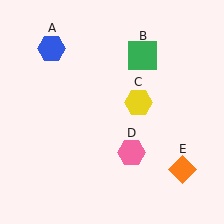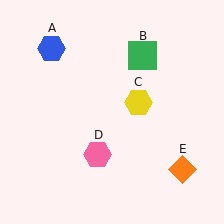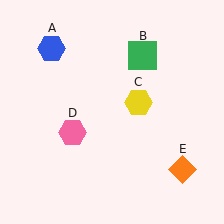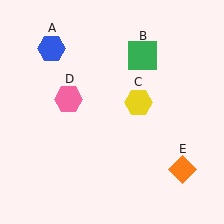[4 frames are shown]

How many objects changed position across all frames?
1 object changed position: pink hexagon (object D).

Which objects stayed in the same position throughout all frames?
Blue hexagon (object A) and green square (object B) and yellow hexagon (object C) and orange diamond (object E) remained stationary.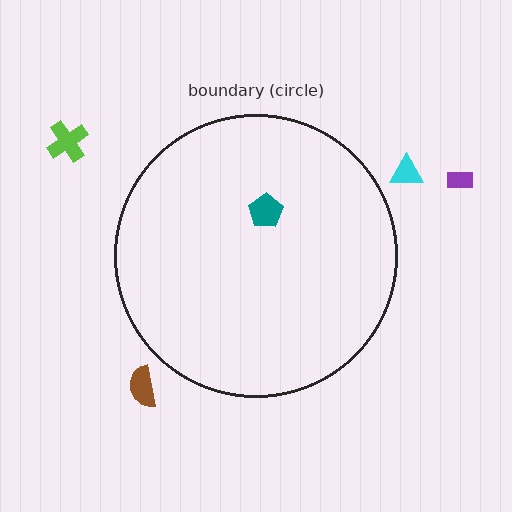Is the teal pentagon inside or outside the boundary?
Inside.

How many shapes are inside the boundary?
1 inside, 4 outside.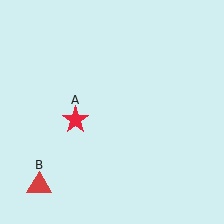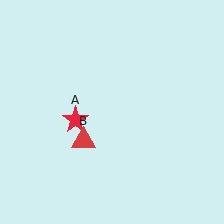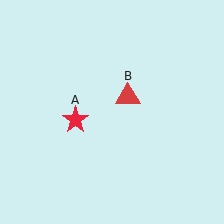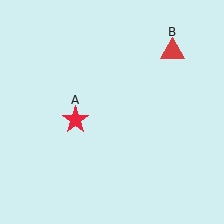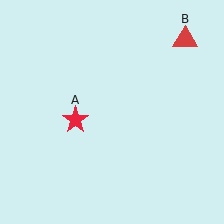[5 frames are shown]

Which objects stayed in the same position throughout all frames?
Red star (object A) remained stationary.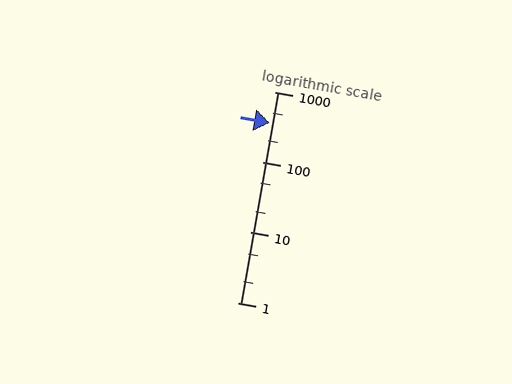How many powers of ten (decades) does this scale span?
The scale spans 3 decades, from 1 to 1000.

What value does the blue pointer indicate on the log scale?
The pointer indicates approximately 360.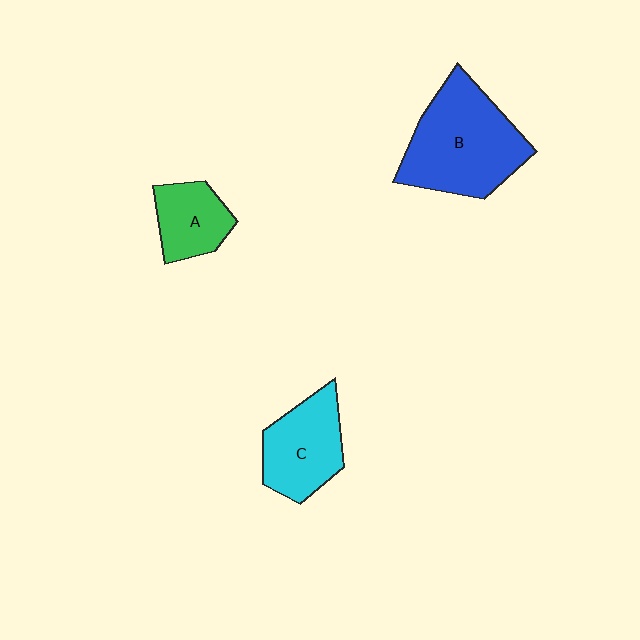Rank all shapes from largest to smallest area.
From largest to smallest: B (blue), C (cyan), A (green).